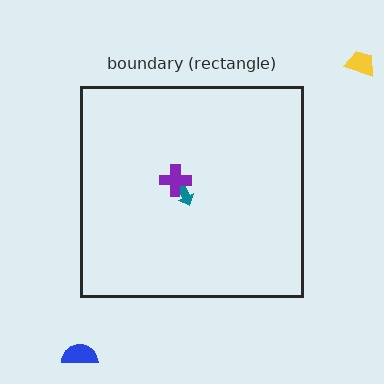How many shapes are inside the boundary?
2 inside, 2 outside.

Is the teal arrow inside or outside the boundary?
Inside.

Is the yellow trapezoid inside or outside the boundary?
Outside.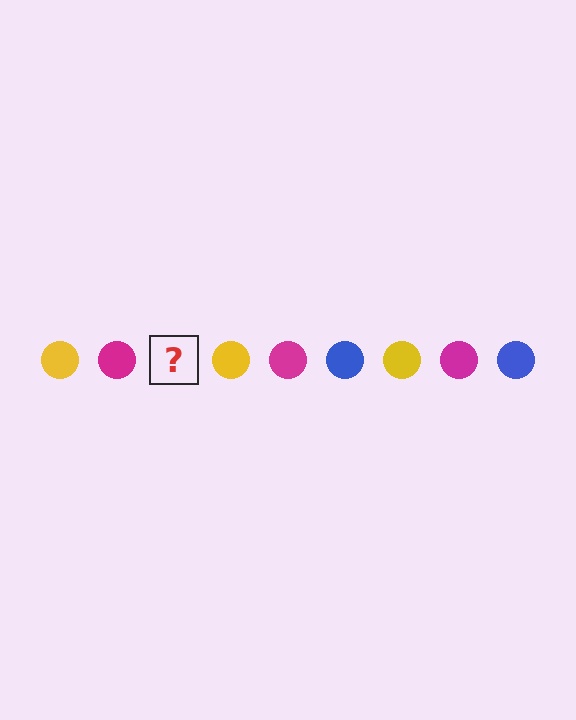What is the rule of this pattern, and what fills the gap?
The rule is that the pattern cycles through yellow, magenta, blue circles. The gap should be filled with a blue circle.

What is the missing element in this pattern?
The missing element is a blue circle.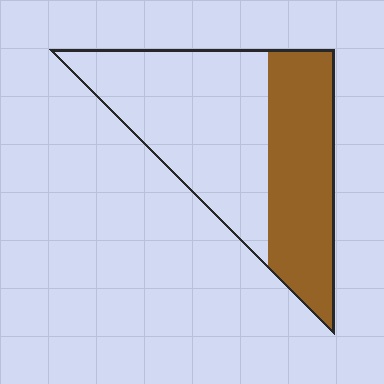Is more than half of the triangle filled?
No.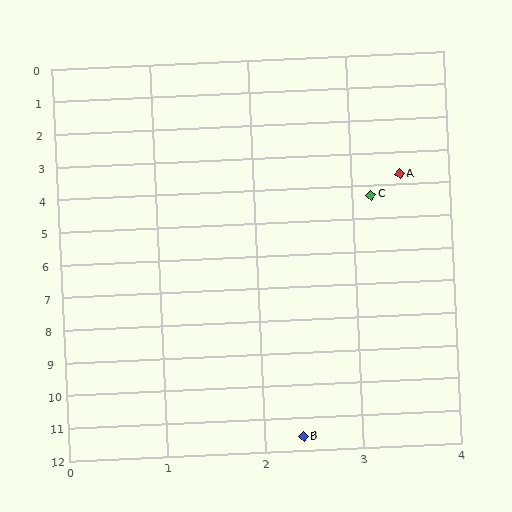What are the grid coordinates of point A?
Point A is at approximately (3.5, 3.7).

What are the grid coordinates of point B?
Point B is at approximately (2.4, 11.6).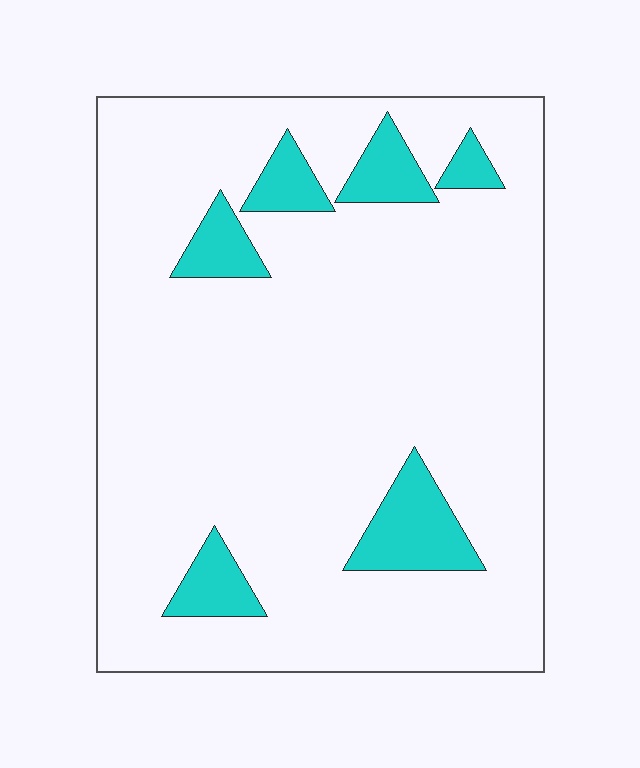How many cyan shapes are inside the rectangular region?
6.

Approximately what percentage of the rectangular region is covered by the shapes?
Approximately 10%.